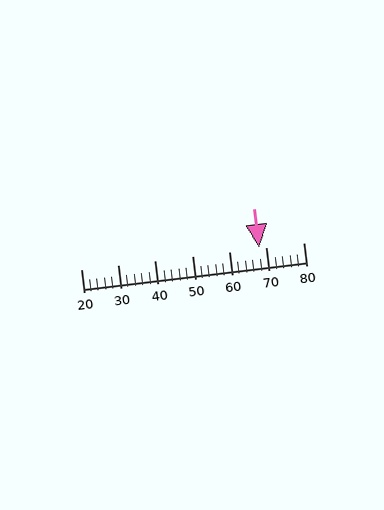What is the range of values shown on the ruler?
The ruler shows values from 20 to 80.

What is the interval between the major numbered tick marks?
The major tick marks are spaced 10 units apart.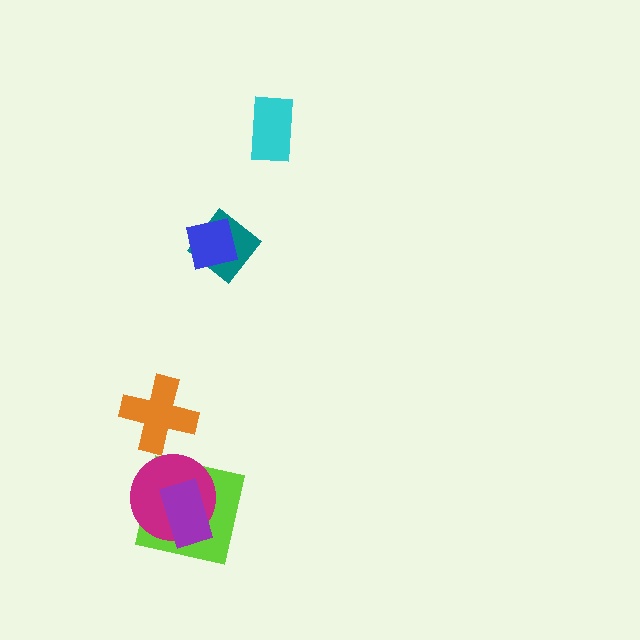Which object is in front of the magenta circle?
The purple rectangle is in front of the magenta circle.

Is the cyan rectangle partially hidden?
No, no other shape covers it.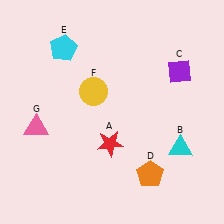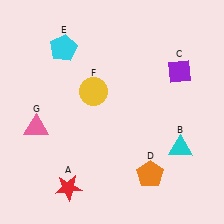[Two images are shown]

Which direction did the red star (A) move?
The red star (A) moved down.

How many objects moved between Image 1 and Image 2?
1 object moved between the two images.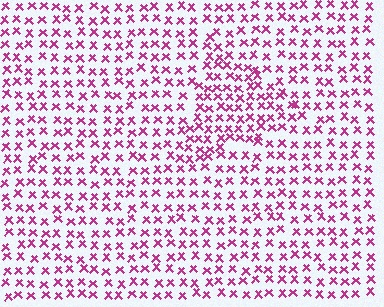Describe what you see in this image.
The image contains small magenta elements arranged at two different densities. A triangle-shaped region is visible where the elements are more densely packed than the surrounding area.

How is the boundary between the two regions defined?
The boundary is defined by a change in element density (approximately 1.5x ratio). All elements are the same color, size, and shape.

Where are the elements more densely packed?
The elements are more densely packed inside the triangle boundary.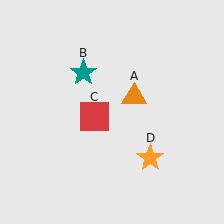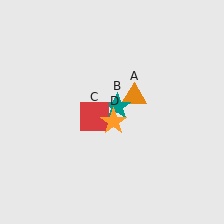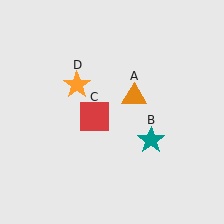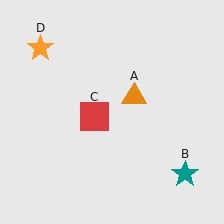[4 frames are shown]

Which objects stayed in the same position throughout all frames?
Orange triangle (object A) and red square (object C) remained stationary.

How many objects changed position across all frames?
2 objects changed position: teal star (object B), orange star (object D).